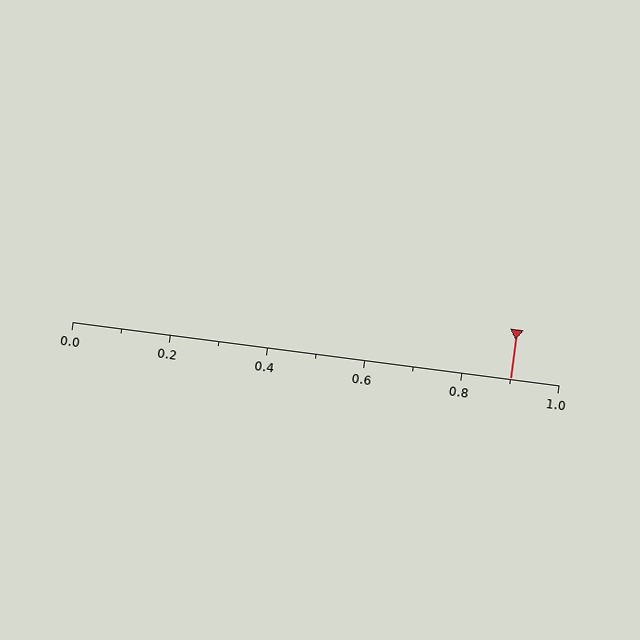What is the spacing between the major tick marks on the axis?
The major ticks are spaced 0.2 apart.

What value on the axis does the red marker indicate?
The marker indicates approximately 0.9.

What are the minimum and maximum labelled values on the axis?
The axis runs from 0.0 to 1.0.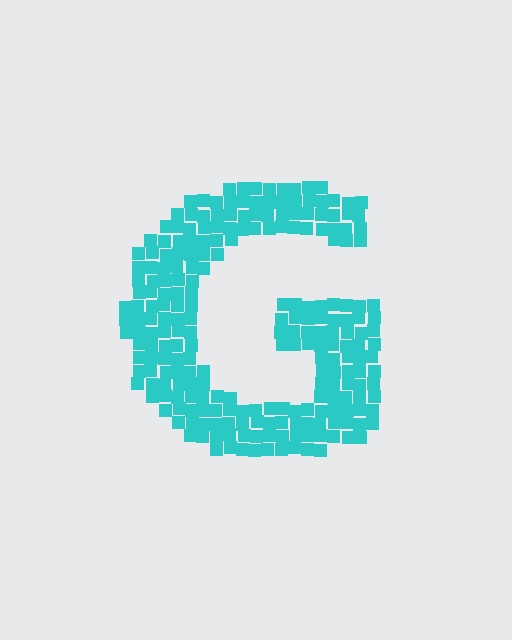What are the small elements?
The small elements are squares.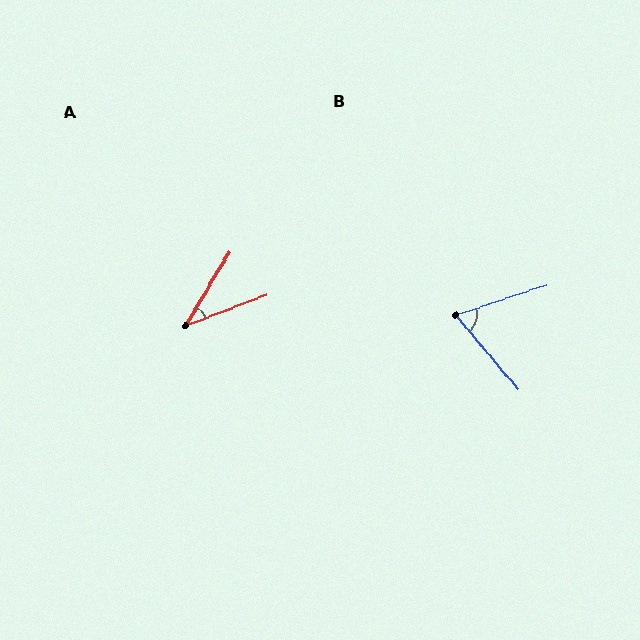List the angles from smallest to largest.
A (38°), B (68°).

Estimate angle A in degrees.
Approximately 38 degrees.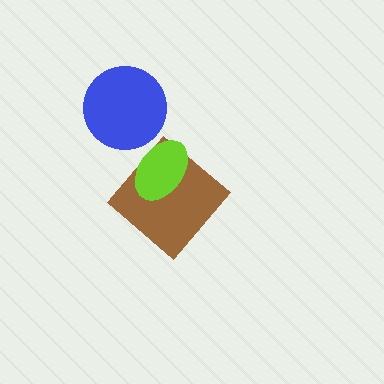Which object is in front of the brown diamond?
The lime ellipse is in front of the brown diamond.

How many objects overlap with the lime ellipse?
1 object overlaps with the lime ellipse.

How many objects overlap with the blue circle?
0 objects overlap with the blue circle.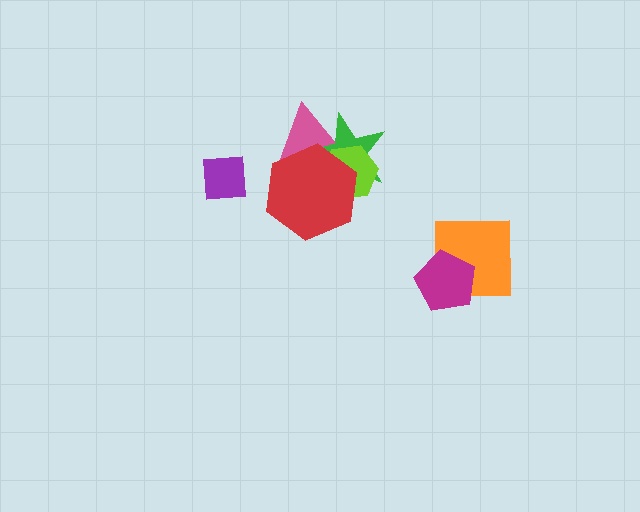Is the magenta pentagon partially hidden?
No, no other shape covers it.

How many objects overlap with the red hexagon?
3 objects overlap with the red hexagon.